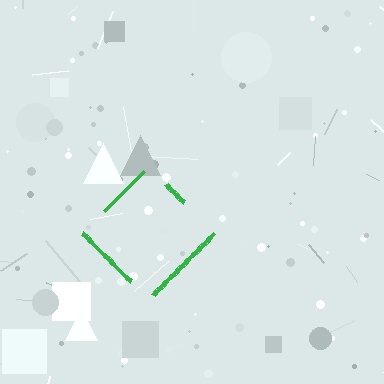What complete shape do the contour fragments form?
The contour fragments form a diamond.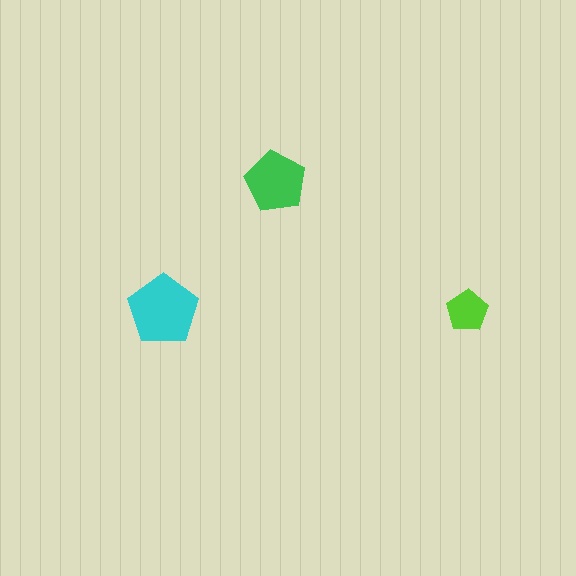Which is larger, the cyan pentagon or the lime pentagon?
The cyan one.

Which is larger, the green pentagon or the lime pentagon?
The green one.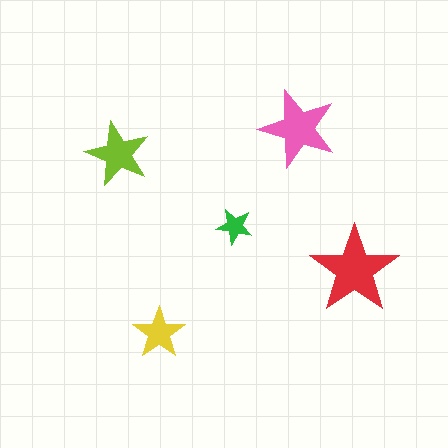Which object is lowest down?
The yellow star is bottommost.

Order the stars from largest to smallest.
the red one, the pink one, the lime one, the yellow one, the green one.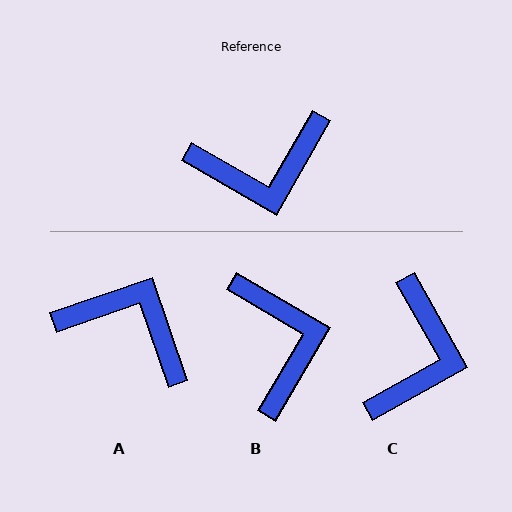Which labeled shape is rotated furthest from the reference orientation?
A, about 139 degrees away.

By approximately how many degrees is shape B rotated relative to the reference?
Approximately 89 degrees counter-clockwise.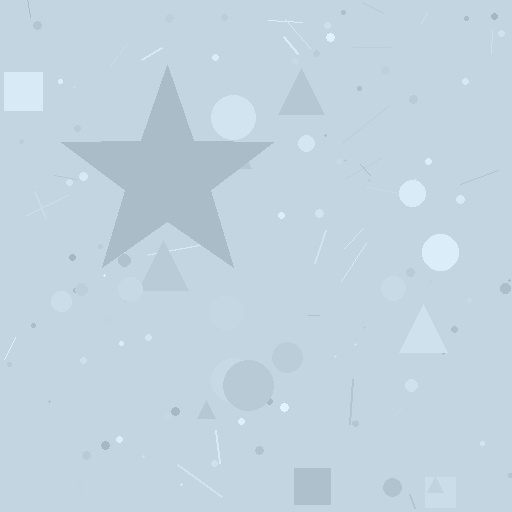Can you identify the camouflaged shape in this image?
The camouflaged shape is a star.